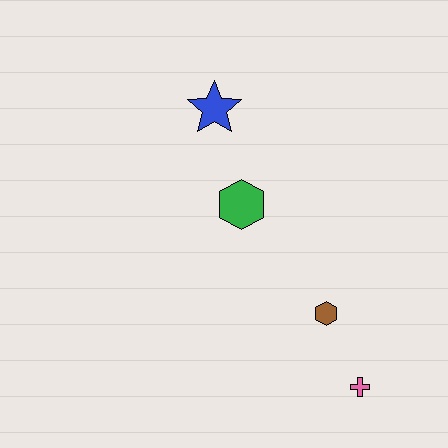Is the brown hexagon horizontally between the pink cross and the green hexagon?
Yes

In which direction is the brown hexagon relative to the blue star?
The brown hexagon is below the blue star.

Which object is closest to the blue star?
The green hexagon is closest to the blue star.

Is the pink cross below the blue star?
Yes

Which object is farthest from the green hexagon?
The pink cross is farthest from the green hexagon.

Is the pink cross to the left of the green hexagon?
No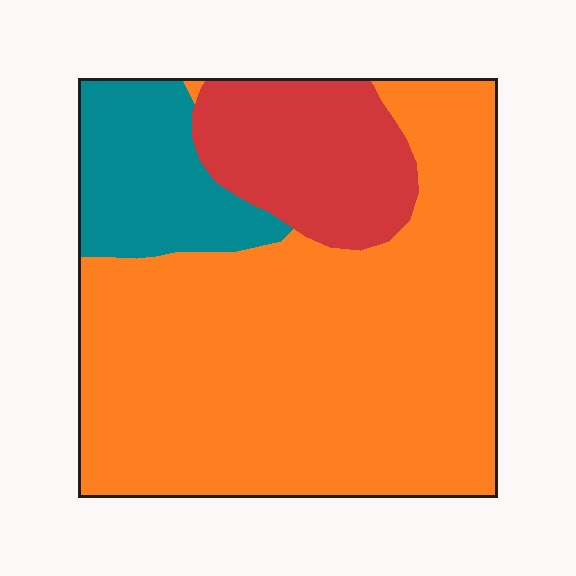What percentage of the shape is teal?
Teal takes up about one eighth (1/8) of the shape.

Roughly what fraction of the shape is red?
Red takes up about one sixth (1/6) of the shape.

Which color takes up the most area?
Orange, at roughly 70%.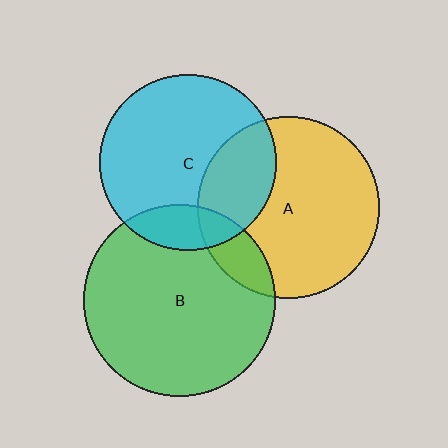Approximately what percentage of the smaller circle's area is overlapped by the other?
Approximately 30%.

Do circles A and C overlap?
Yes.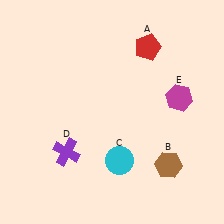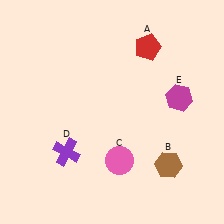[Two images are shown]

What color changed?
The circle (C) changed from cyan in Image 1 to pink in Image 2.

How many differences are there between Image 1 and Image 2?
There is 1 difference between the two images.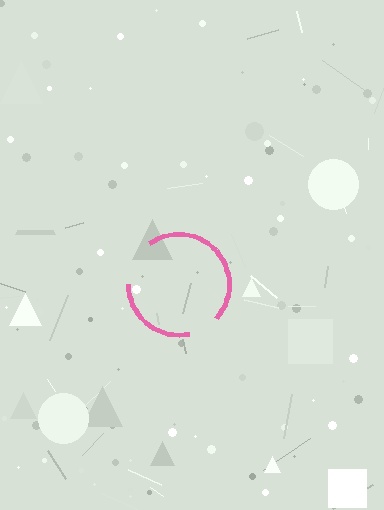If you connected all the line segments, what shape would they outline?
They would outline a circle.